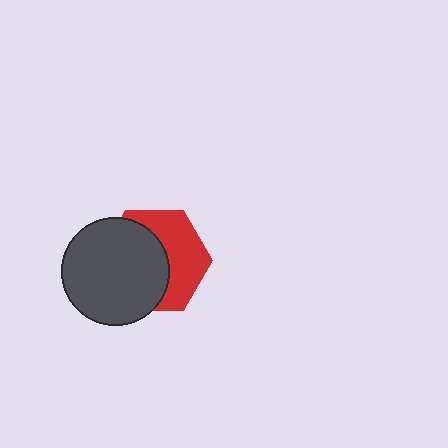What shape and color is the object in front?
The object in front is a dark gray circle.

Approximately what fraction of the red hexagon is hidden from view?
Roughly 54% of the red hexagon is hidden behind the dark gray circle.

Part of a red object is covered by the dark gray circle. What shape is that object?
It is a hexagon.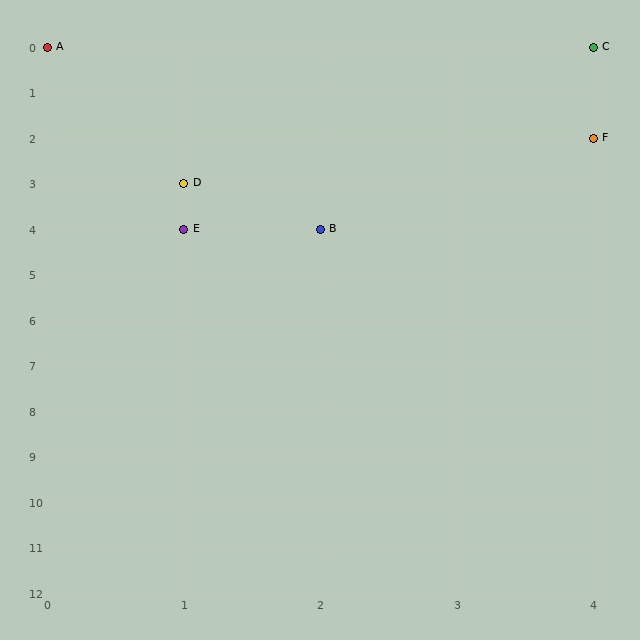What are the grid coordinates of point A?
Point A is at grid coordinates (0, 0).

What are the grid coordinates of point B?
Point B is at grid coordinates (2, 4).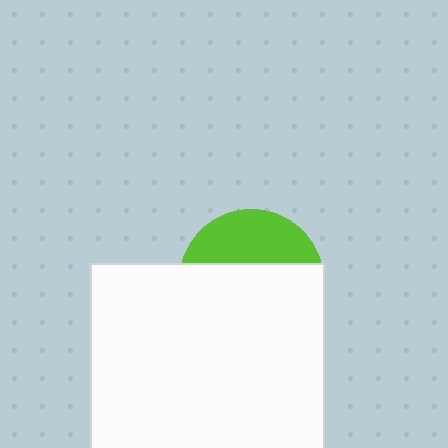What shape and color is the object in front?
The object in front is a white square.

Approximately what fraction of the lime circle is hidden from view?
Roughly 66% of the lime circle is hidden behind the white square.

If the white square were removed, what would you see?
You would see the complete lime circle.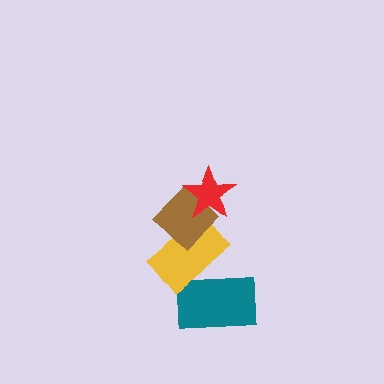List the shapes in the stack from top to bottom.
From top to bottom: the red star, the brown diamond, the yellow rectangle, the teal rectangle.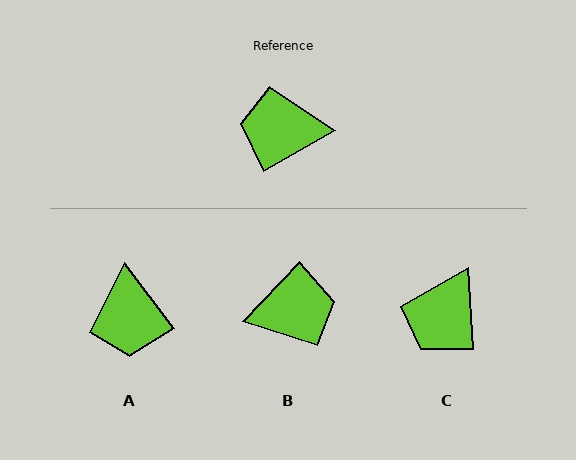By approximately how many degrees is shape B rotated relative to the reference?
Approximately 164 degrees clockwise.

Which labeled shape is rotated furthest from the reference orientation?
B, about 164 degrees away.